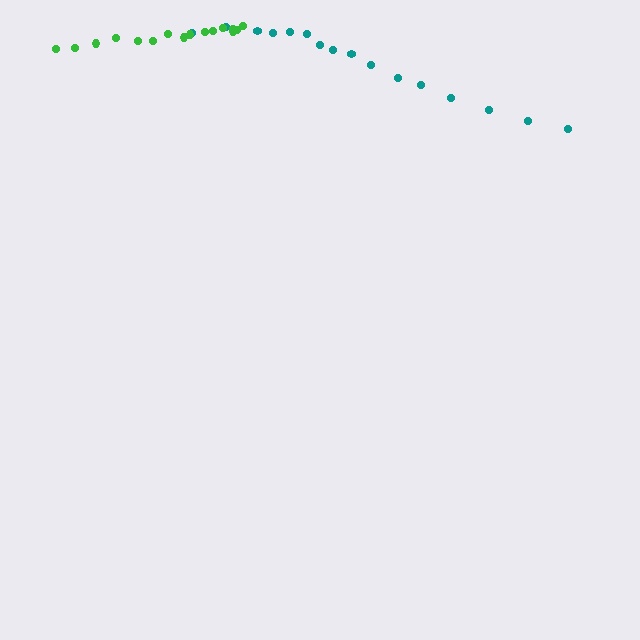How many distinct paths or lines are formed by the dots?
There are 2 distinct paths.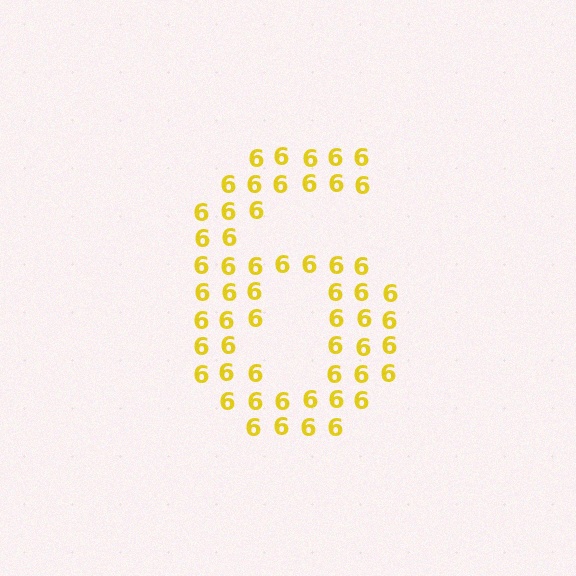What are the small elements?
The small elements are digit 6's.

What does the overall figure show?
The overall figure shows the digit 6.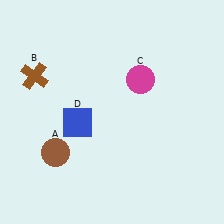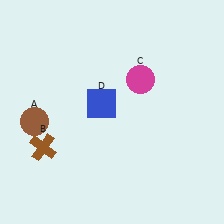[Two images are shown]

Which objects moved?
The objects that moved are: the brown circle (A), the brown cross (B), the blue square (D).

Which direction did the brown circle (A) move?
The brown circle (A) moved up.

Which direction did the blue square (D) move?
The blue square (D) moved right.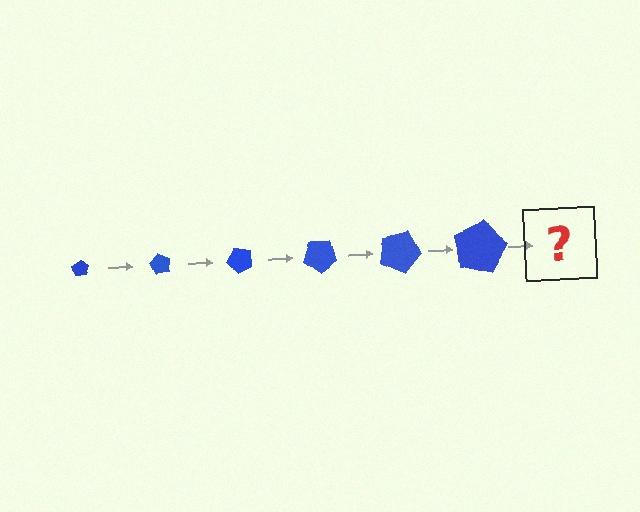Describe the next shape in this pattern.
It should be a pentagon, larger than the previous one and rotated 360 degrees from the start.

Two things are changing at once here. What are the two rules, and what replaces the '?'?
The two rules are that the pentagon grows larger each step and it rotates 60 degrees each step. The '?' should be a pentagon, larger than the previous one and rotated 360 degrees from the start.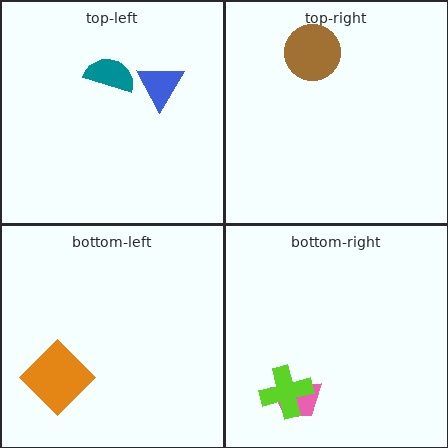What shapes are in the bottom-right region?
The pink trapezoid, the lime cross.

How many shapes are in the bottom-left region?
1.